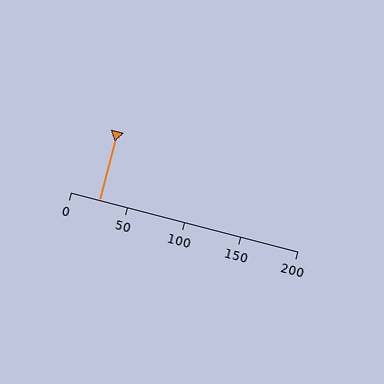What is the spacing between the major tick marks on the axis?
The major ticks are spaced 50 apart.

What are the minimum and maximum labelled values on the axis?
The axis runs from 0 to 200.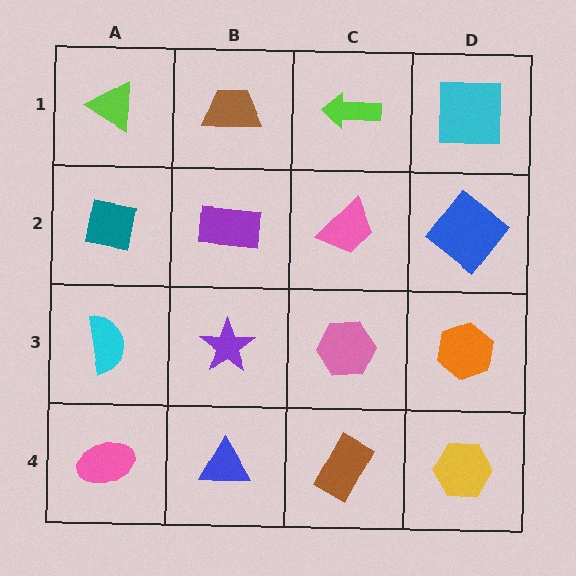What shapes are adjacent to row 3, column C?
A pink trapezoid (row 2, column C), a brown rectangle (row 4, column C), a purple star (row 3, column B), an orange hexagon (row 3, column D).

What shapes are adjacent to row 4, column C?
A pink hexagon (row 3, column C), a blue triangle (row 4, column B), a yellow hexagon (row 4, column D).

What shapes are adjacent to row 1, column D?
A blue diamond (row 2, column D), a lime arrow (row 1, column C).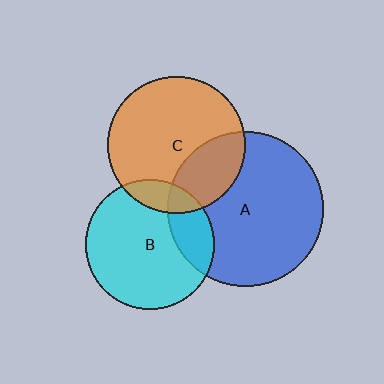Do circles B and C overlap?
Yes.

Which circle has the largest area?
Circle A (blue).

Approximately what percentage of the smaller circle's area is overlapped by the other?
Approximately 15%.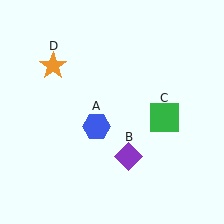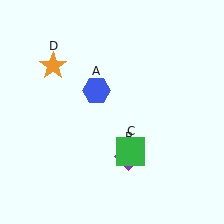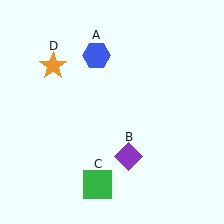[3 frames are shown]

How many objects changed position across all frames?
2 objects changed position: blue hexagon (object A), green square (object C).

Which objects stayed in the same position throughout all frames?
Purple diamond (object B) and orange star (object D) remained stationary.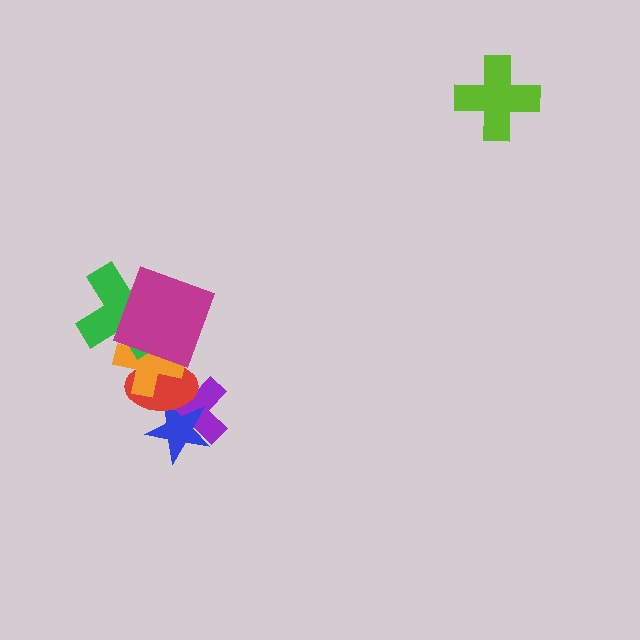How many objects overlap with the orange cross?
3 objects overlap with the orange cross.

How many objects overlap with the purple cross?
2 objects overlap with the purple cross.